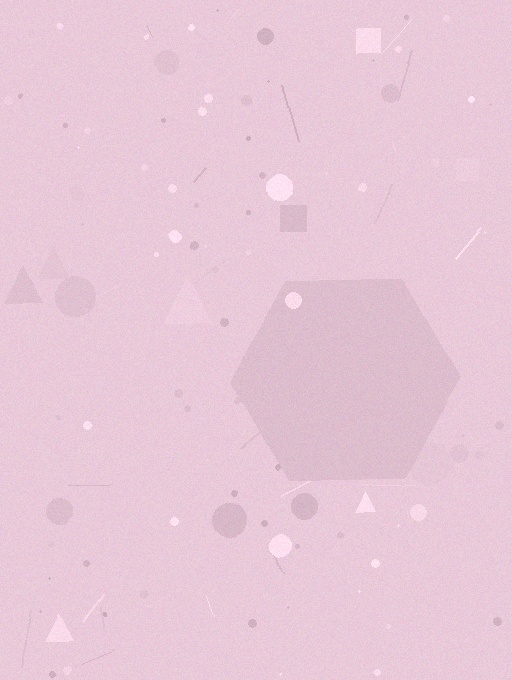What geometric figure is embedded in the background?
A hexagon is embedded in the background.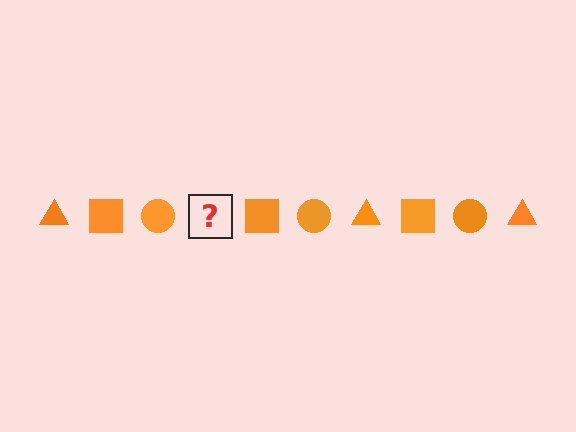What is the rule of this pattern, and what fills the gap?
The rule is that the pattern cycles through triangle, square, circle shapes in orange. The gap should be filled with an orange triangle.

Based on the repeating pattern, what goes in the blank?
The blank should be an orange triangle.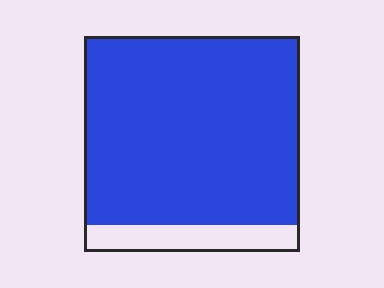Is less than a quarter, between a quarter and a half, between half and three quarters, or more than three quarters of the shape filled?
More than three quarters.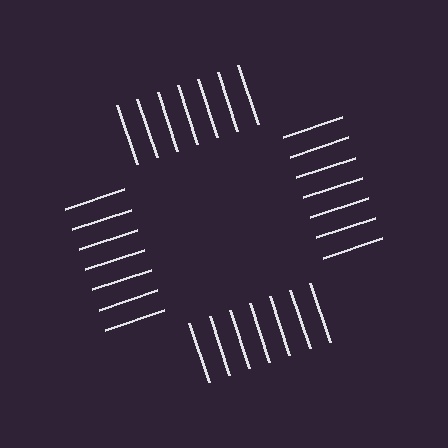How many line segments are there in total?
28 — 7 along each of the 4 edges.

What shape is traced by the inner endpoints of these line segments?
An illusory square — the line segments terminate on its edges but no continuous stroke is drawn.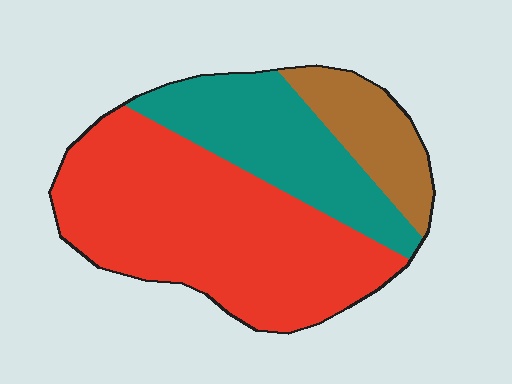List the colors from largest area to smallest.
From largest to smallest: red, teal, brown.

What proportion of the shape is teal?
Teal covers about 25% of the shape.